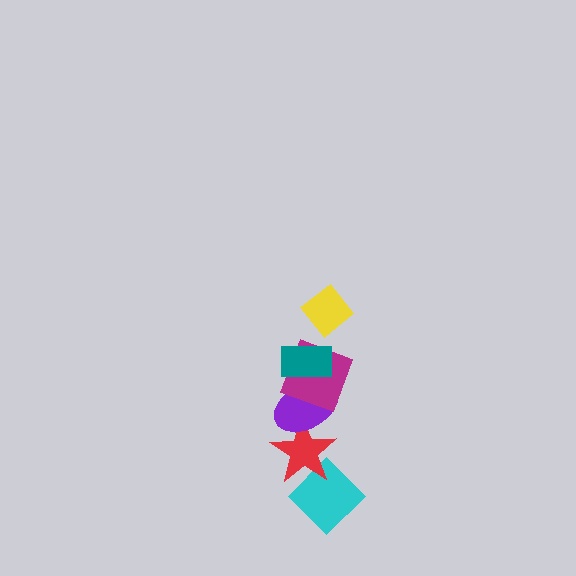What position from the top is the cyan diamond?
The cyan diamond is 6th from the top.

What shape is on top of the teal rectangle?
The yellow diamond is on top of the teal rectangle.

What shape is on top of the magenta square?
The teal rectangle is on top of the magenta square.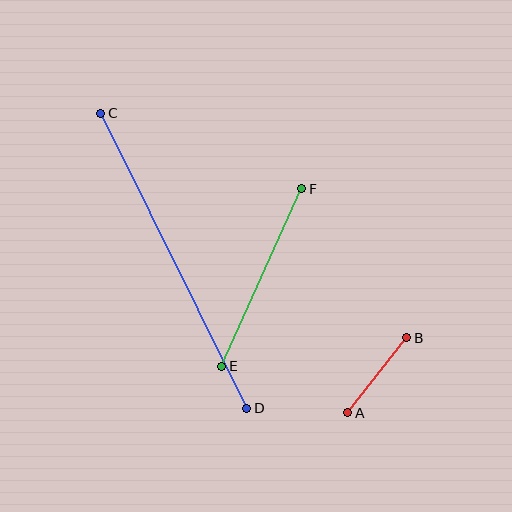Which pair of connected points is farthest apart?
Points C and D are farthest apart.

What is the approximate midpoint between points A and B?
The midpoint is at approximately (377, 375) pixels.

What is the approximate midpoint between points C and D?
The midpoint is at approximately (174, 261) pixels.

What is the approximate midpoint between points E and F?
The midpoint is at approximately (262, 278) pixels.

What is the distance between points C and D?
The distance is approximately 329 pixels.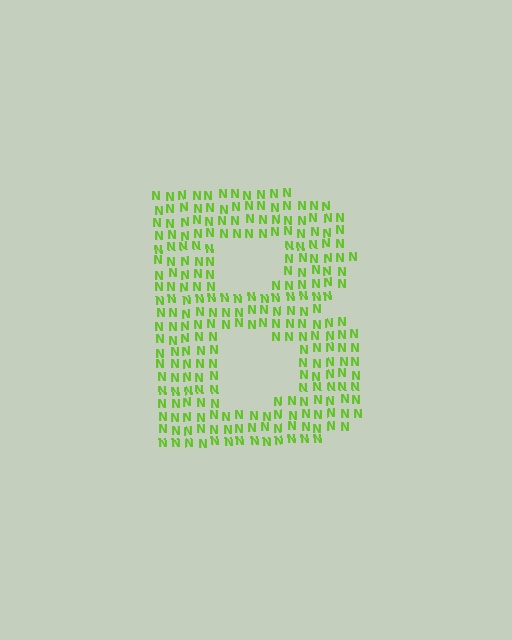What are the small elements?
The small elements are letter N's.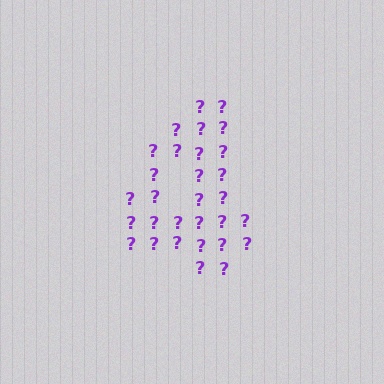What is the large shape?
The large shape is the digit 4.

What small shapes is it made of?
It is made of small question marks.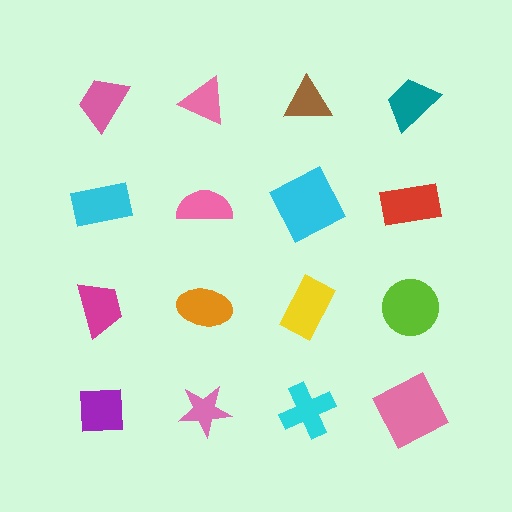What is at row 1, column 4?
A teal trapezoid.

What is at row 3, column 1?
A magenta trapezoid.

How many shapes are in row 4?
4 shapes.